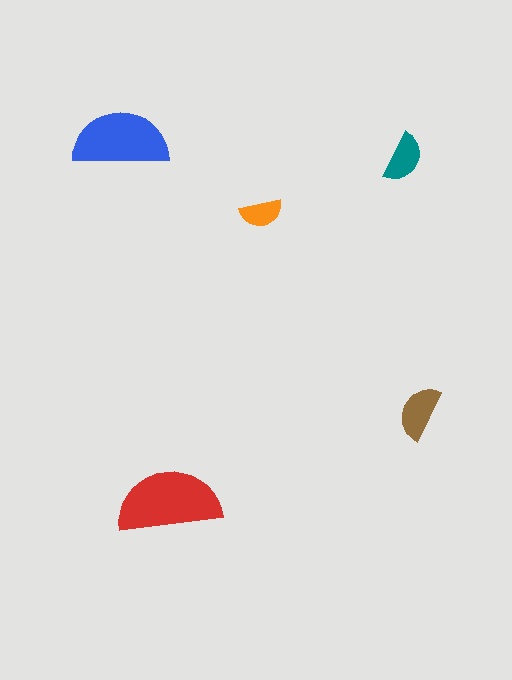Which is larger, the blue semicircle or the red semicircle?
The red one.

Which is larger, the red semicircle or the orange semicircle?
The red one.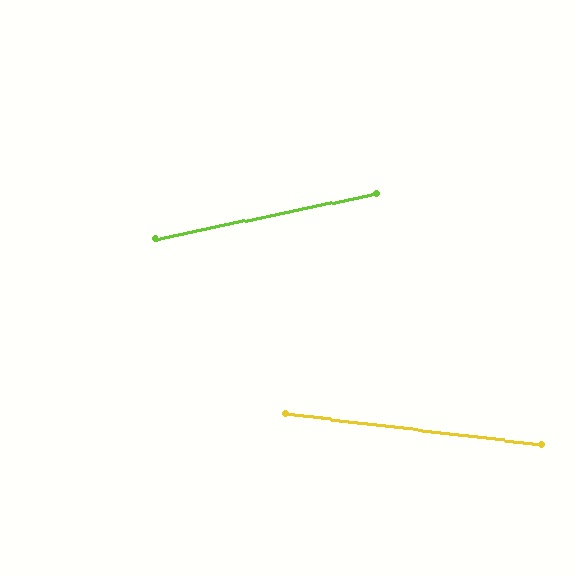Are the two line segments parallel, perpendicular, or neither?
Neither parallel nor perpendicular — they differ by about 18°.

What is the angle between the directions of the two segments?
Approximately 18 degrees.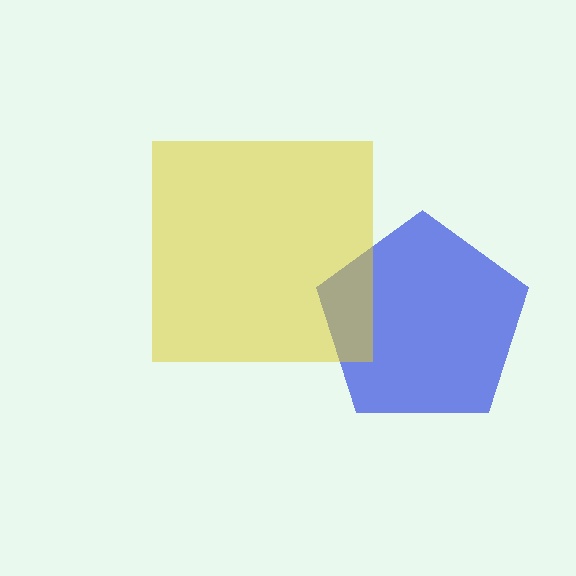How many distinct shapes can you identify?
There are 2 distinct shapes: a blue pentagon, a yellow square.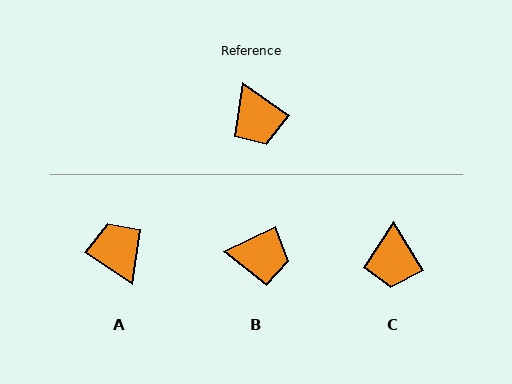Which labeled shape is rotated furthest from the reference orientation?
A, about 179 degrees away.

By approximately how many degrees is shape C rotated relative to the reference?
Approximately 24 degrees clockwise.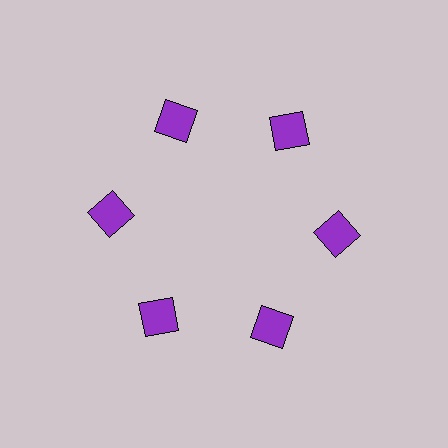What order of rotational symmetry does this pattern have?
This pattern has 6-fold rotational symmetry.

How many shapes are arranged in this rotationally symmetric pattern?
There are 6 shapes, arranged in 6 groups of 1.